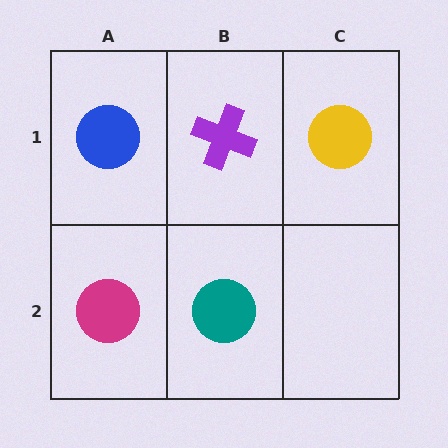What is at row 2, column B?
A teal circle.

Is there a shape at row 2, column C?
No, that cell is empty.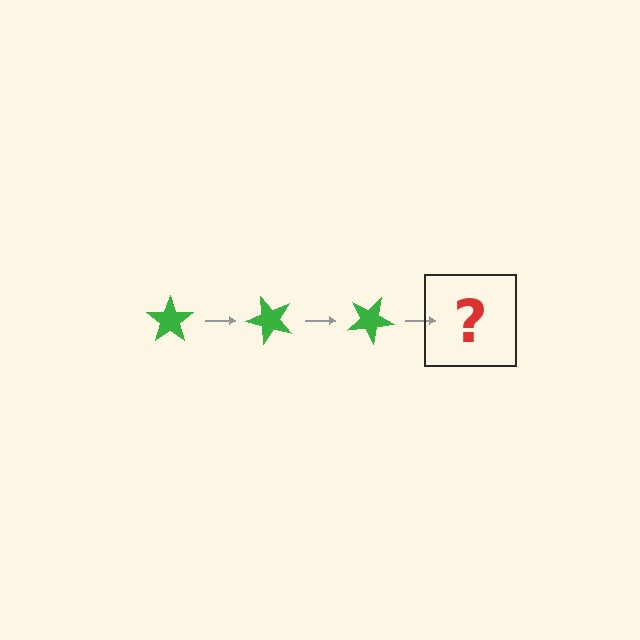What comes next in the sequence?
The next element should be a green star rotated 150 degrees.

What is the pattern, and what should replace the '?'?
The pattern is that the star rotates 50 degrees each step. The '?' should be a green star rotated 150 degrees.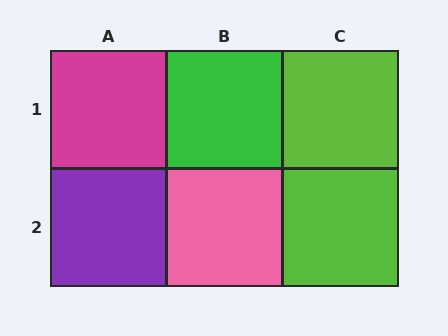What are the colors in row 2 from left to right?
Purple, pink, lime.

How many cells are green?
1 cell is green.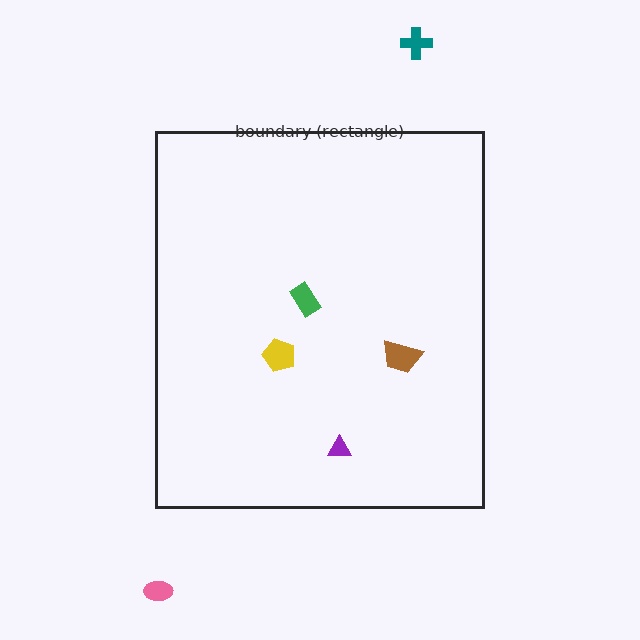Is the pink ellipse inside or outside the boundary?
Outside.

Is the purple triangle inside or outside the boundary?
Inside.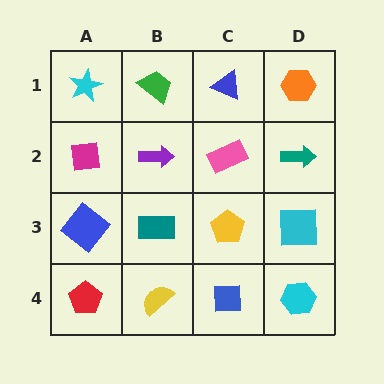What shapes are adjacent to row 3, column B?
A purple arrow (row 2, column B), a yellow semicircle (row 4, column B), a blue diamond (row 3, column A), a yellow pentagon (row 3, column C).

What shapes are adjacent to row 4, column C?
A yellow pentagon (row 3, column C), a yellow semicircle (row 4, column B), a cyan hexagon (row 4, column D).